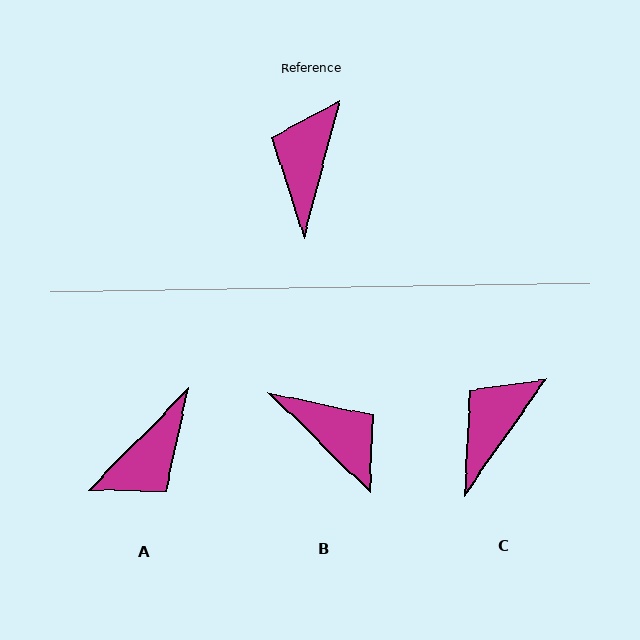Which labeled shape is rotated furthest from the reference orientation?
A, about 150 degrees away.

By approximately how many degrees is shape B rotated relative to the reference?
Approximately 120 degrees clockwise.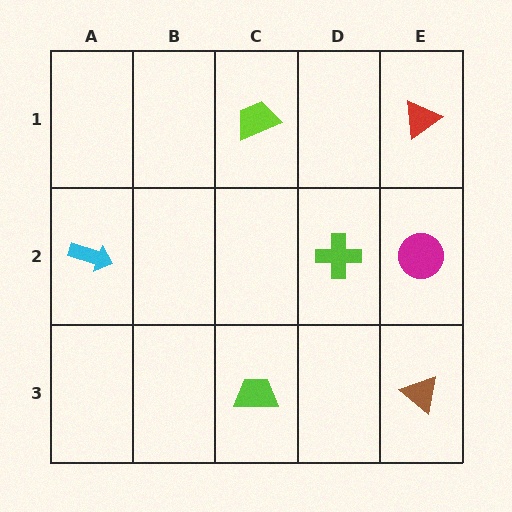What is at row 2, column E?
A magenta circle.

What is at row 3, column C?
A lime trapezoid.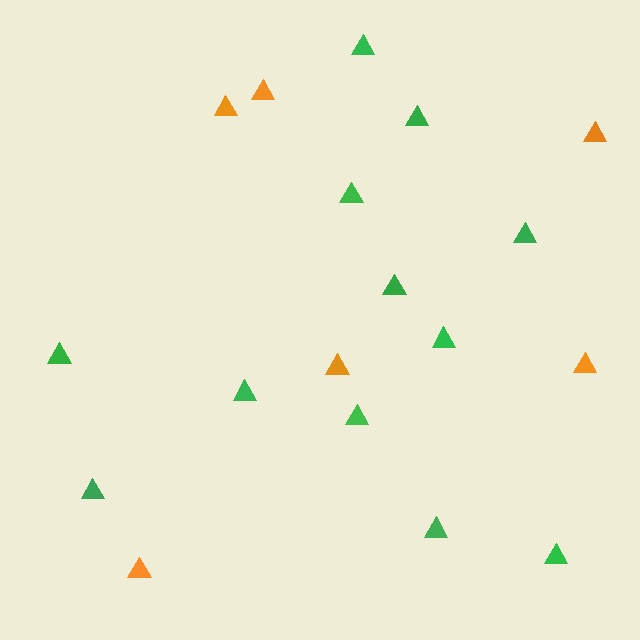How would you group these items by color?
There are 2 groups: one group of green triangles (12) and one group of orange triangles (6).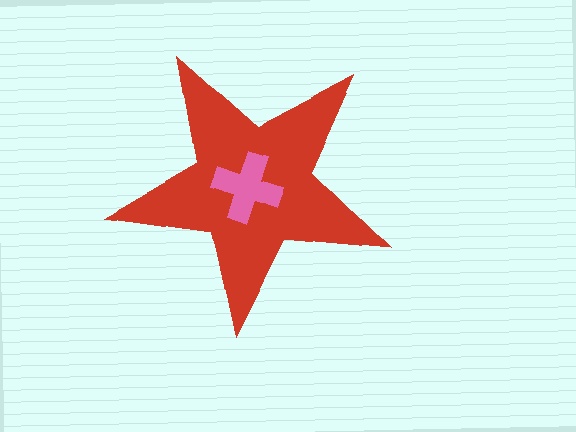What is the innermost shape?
The pink cross.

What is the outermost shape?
The red star.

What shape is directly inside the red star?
The pink cross.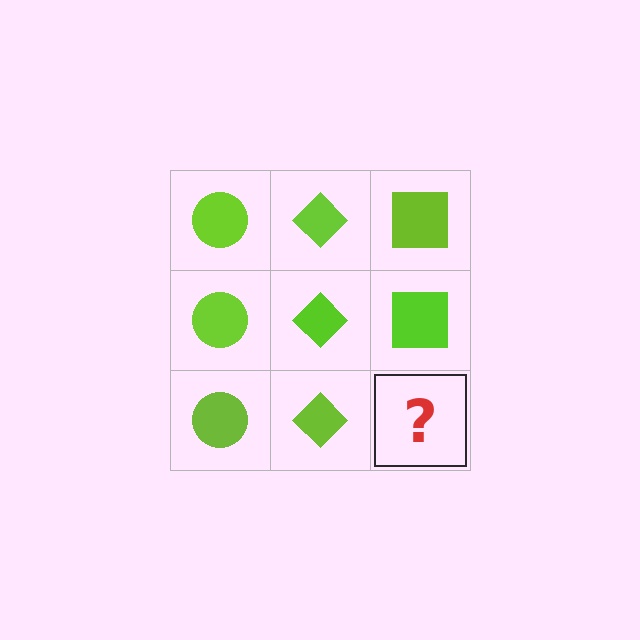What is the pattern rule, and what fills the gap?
The rule is that each column has a consistent shape. The gap should be filled with a lime square.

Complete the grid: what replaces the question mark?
The question mark should be replaced with a lime square.